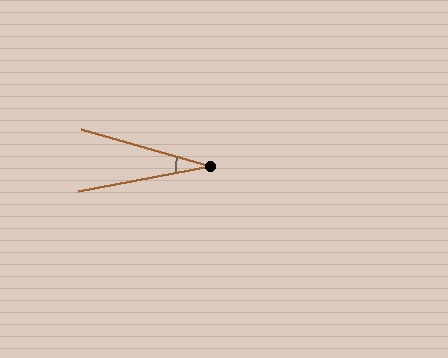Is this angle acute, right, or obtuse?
It is acute.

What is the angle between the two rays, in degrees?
Approximately 27 degrees.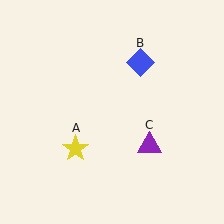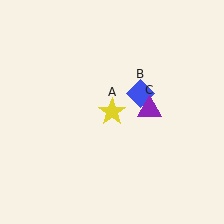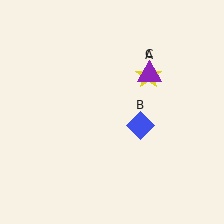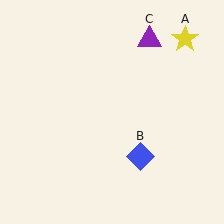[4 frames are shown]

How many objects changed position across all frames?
3 objects changed position: yellow star (object A), blue diamond (object B), purple triangle (object C).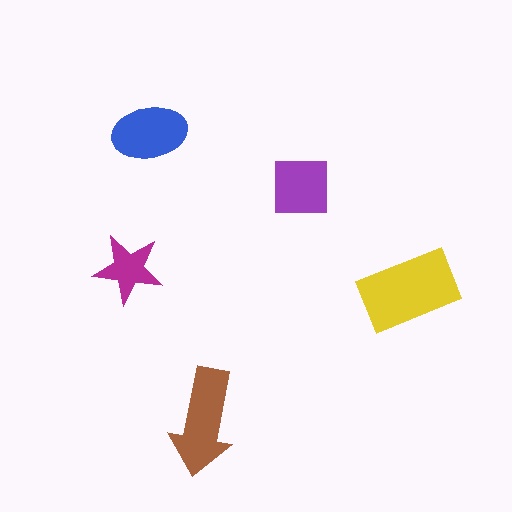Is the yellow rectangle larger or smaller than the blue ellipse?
Larger.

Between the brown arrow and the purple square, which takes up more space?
The brown arrow.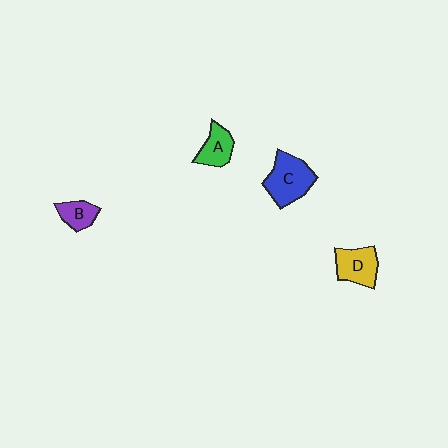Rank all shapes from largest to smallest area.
From largest to smallest: C (blue), D (yellow), A (green), B (purple).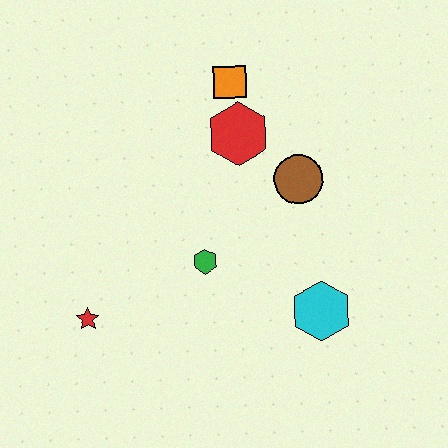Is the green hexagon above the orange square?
No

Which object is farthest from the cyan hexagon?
The orange square is farthest from the cyan hexagon.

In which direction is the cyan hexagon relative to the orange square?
The cyan hexagon is below the orange square.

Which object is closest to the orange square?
The red hexagon is closest to the orange square.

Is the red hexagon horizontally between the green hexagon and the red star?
No